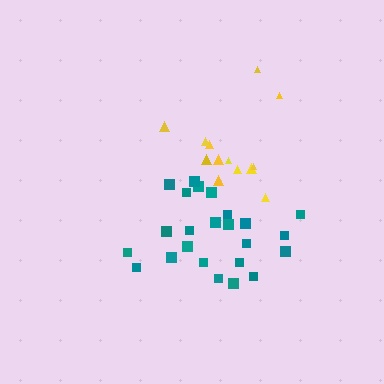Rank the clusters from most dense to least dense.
teal, yellow.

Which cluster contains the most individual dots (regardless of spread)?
Teal (24).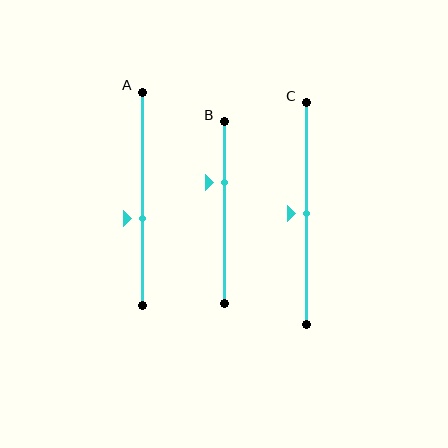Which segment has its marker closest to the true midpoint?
Segment C has its marker closest to the true midpoint.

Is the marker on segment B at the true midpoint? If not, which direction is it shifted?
No, the marker on segment B is shifted upward by about 17% of the segment length.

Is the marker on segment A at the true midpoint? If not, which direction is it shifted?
No, the marker on segment A is shifted downward by about 9% of the segment length.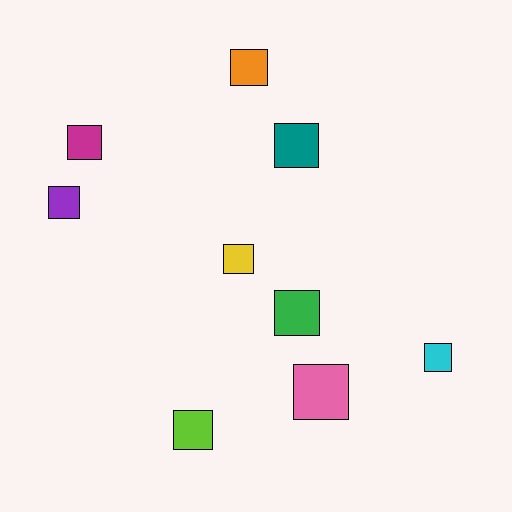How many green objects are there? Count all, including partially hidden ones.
There is 1 green object.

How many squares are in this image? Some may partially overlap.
There are 9 squares.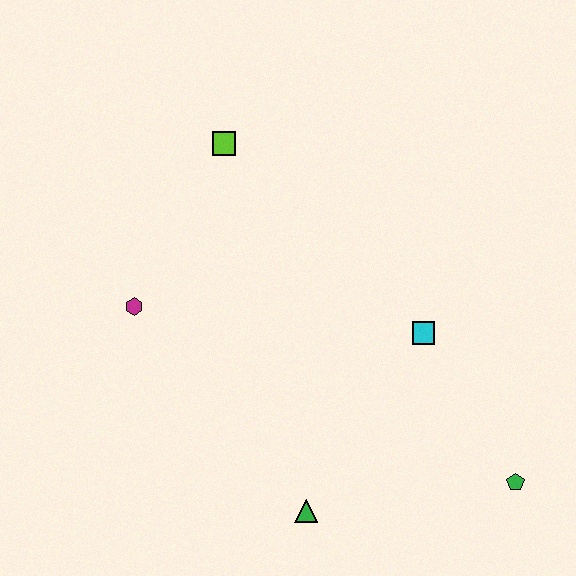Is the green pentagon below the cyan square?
Yes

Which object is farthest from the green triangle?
The lime square is farthest from the green triangle.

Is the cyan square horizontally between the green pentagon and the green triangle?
Yes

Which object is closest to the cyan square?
The green pentagon is closest to the cyan square.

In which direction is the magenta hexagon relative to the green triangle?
The magenta hexagon is above the green triangle.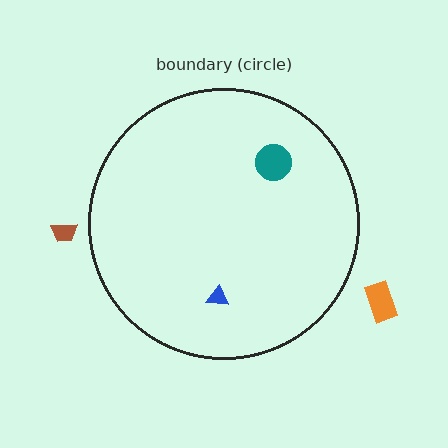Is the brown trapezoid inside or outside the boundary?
Outside.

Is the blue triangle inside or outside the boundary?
Inside.